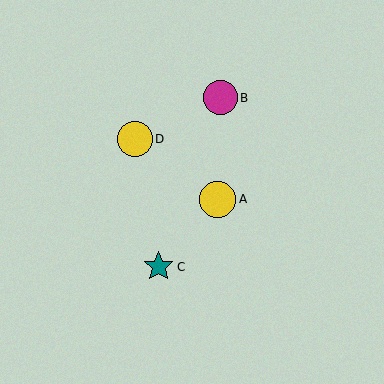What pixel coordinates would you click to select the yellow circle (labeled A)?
Click at (218, 199) to select the yellow circle A.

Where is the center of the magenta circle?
The center of the magenta circle is at (220, 98).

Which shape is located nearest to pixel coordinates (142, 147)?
The yellow circle (labeled D) at (135, 139) is nearest to that location.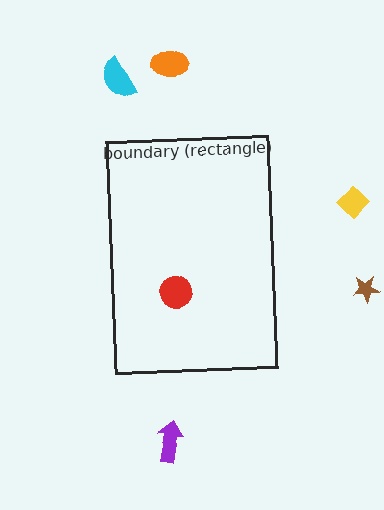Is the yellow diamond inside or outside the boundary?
Outside.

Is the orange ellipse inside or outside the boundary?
Outside.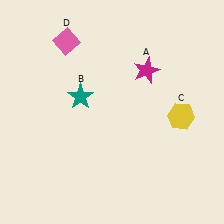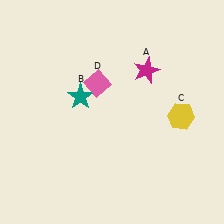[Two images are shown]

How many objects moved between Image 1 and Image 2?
1 object moved between the two images.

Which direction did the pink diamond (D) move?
The pink diamond (D) moved down.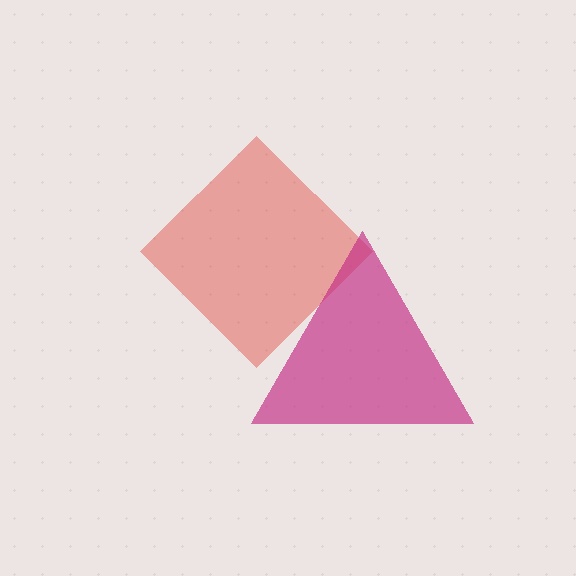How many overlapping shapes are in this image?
There are 2 overlapping shapes in the image.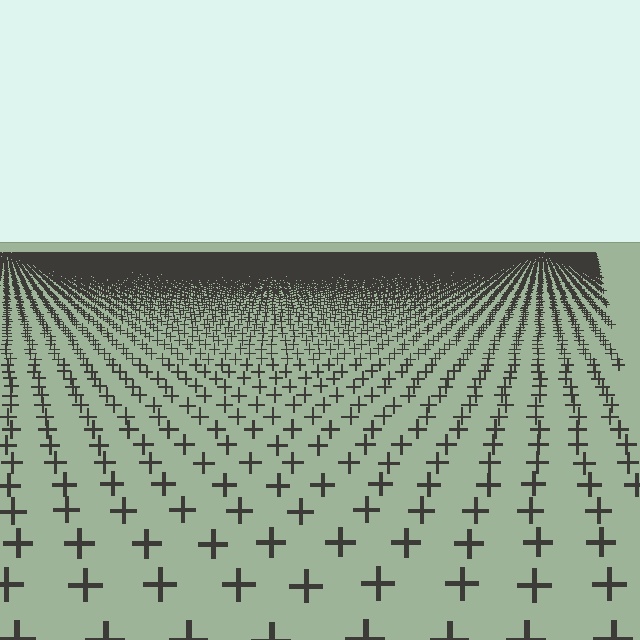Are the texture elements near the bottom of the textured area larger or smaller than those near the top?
Larger. Near the bottom, elements are closer to the viewer and appear at a bigger on-screen size.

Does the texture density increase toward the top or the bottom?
Density increases toward the top.